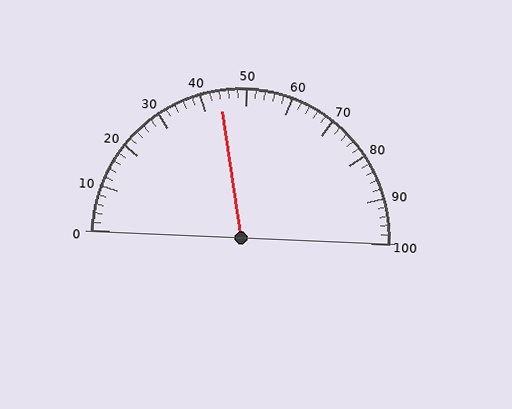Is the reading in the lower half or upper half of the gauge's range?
The reading is in the lower half of the range (0 to 100).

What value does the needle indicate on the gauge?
The needle indicates approximately 44.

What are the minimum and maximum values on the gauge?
The gauge ranges from 0 to 100.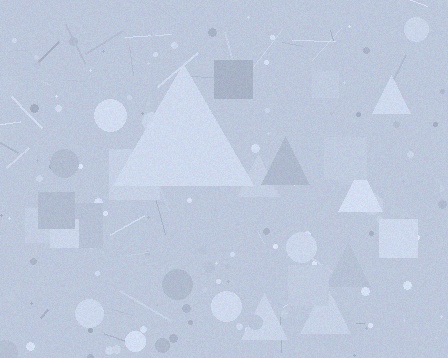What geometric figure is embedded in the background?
A triangle is embedded in the background.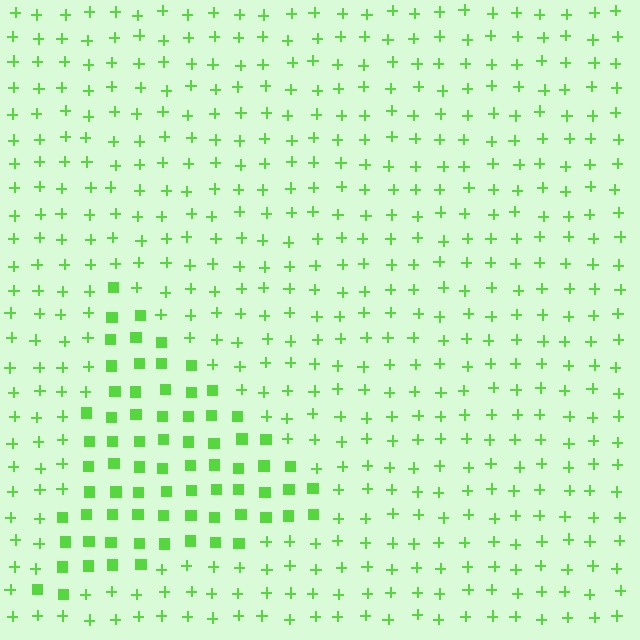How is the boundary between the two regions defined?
The boundary is defined by a change in element shape: squares inside vs. plus signs outside. All elements share the same color and spacing.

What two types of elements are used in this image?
The image uses squares inside the triangle region and plus signs outside it.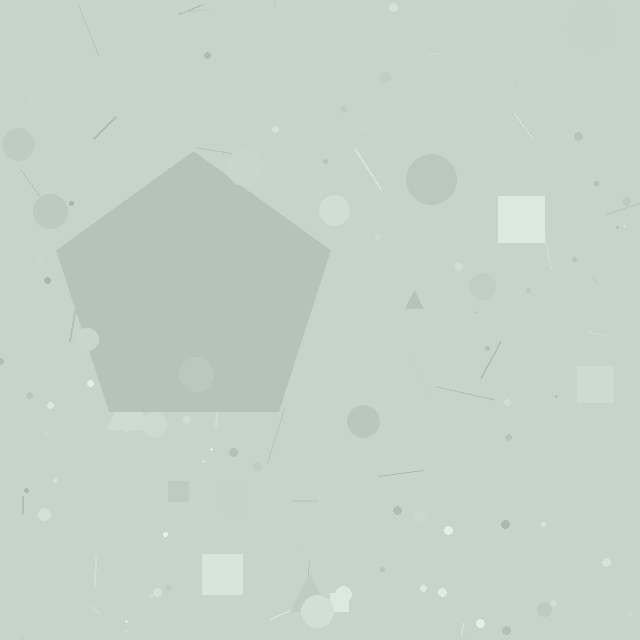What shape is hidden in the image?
A pentagon is hidden in the image.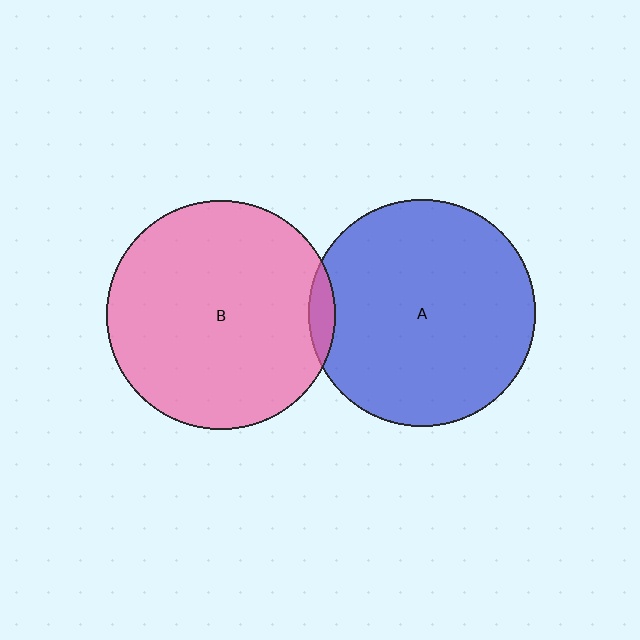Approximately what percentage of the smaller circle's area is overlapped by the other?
Approximately 5%.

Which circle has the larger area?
Circle B (pink).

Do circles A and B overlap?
Yes.